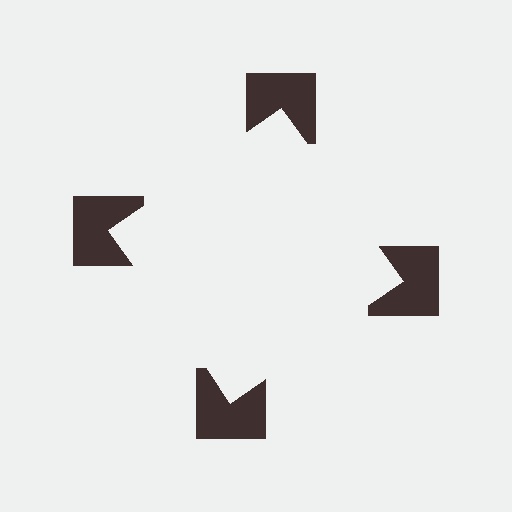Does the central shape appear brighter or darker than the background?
It typically appears slightly brighter than the background, even though no actual brightness change is drawn.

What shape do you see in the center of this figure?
An illusory square — its edges are inferred from the aligned wedge cuts in the notched squares, not physically drawn.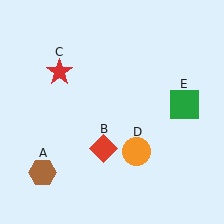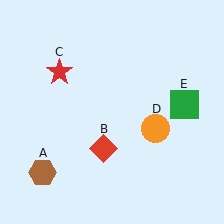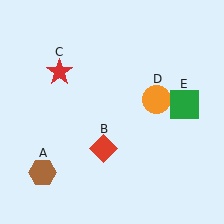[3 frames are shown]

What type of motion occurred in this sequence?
The orange circle (object D) rotated counterclockwise around the center of the scene.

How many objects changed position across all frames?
1 object changed position: orange circle (object D).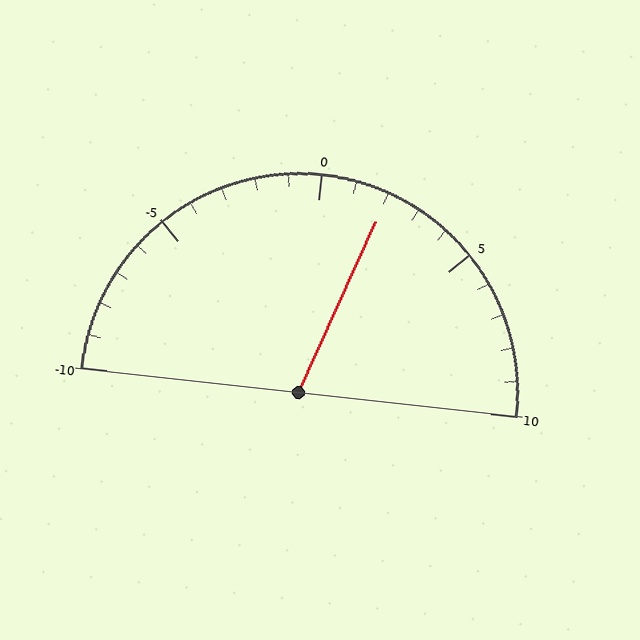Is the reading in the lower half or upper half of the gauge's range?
The reading is in the upper half of the range (-10 to 10).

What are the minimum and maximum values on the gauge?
The gauge ranges from -10 to 10.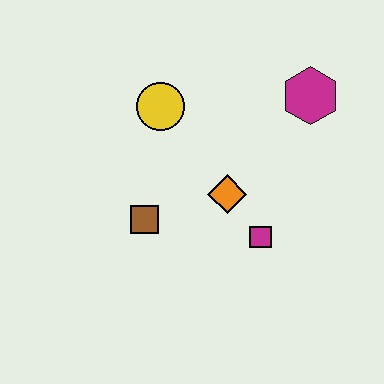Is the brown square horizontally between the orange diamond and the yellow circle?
No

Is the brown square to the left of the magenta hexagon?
Yes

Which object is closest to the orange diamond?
The magenta square is closest to the orange diamond.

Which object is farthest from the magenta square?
The yellow circle is farthest from the magenta square.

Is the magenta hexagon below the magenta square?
No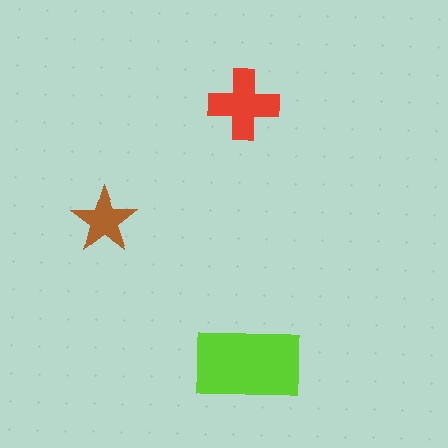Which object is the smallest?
The brown star.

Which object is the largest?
The lime rectangle.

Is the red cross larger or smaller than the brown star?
Larger.